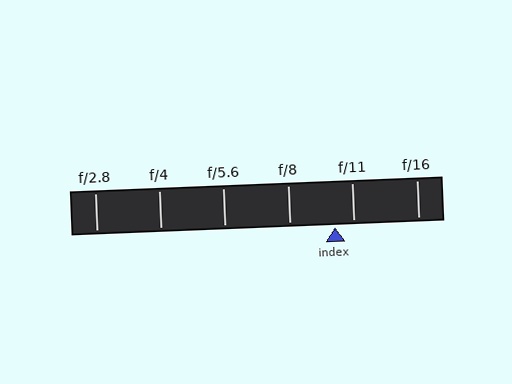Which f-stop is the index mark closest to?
The index mark is closest to f/11.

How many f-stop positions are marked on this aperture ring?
There are 6 f-stop positions marked.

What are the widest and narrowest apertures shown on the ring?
The widest aperture shown is f/2.8 and the narrowest is f/16.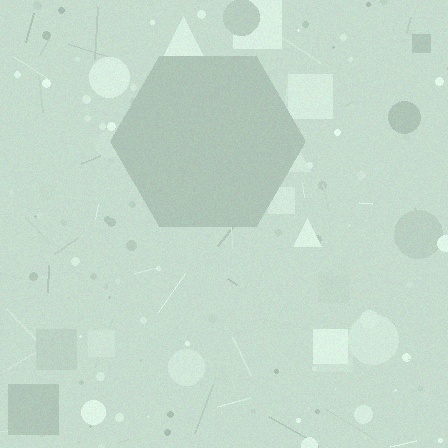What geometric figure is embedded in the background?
A hexagon is embedded in the background.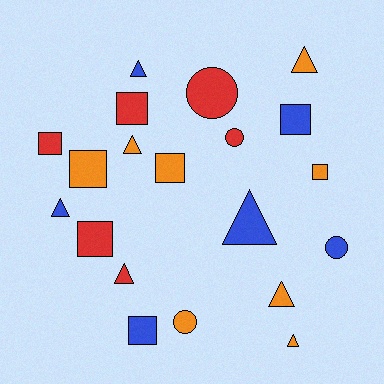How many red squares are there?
There are 3 red squares.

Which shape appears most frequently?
Triangle, with 8 objects.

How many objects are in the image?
There are 20 objects.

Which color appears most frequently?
Orange, with 8 objects.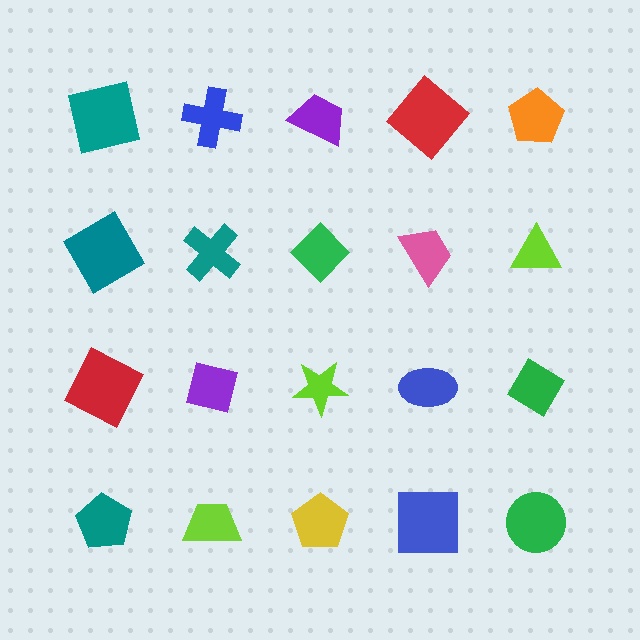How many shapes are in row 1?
5 shapes.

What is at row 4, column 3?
A yellow pentagon.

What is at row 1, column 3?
A purple trapezoid.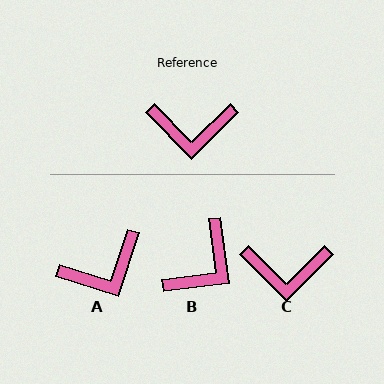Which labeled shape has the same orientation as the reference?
C.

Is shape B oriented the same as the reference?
No, it is off by about 53 degrees.